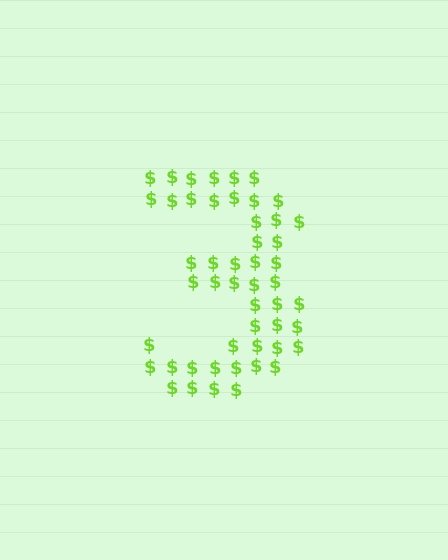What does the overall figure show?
The overall figure shows the digit 3.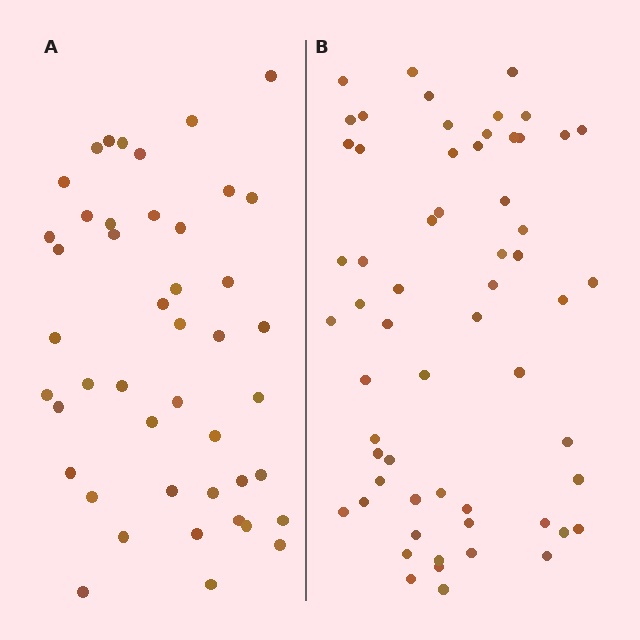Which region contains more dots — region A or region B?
Region B (the right region) has more dots.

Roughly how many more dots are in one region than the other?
Region B has approximately 15 more dots than region A.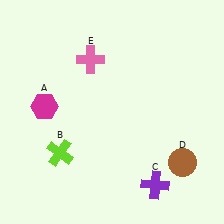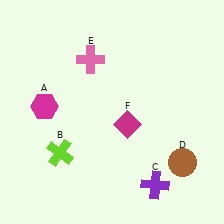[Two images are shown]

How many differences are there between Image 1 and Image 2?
There is 1 difference between the two images.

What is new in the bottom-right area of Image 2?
A magenta diamond (F) was added in the bottom-right area of Image 2.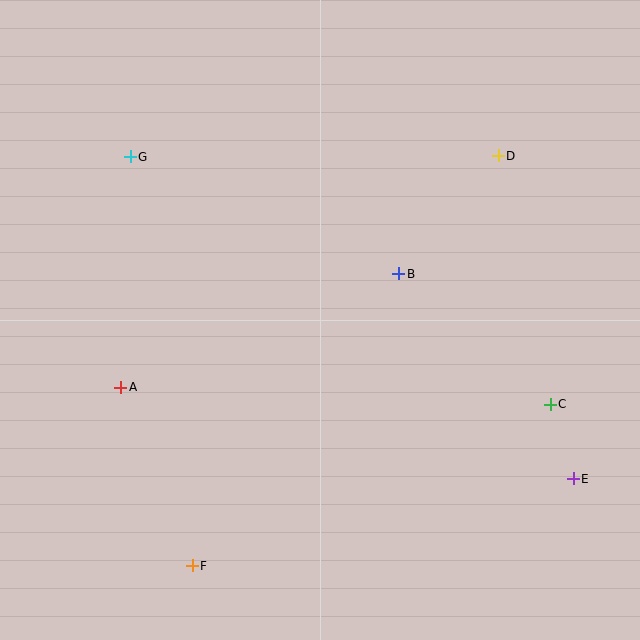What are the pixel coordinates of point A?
Point A is at (121, 387).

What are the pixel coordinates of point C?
Point C is at (550, 404).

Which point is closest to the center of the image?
Point B at (399, 274) is closest to the center.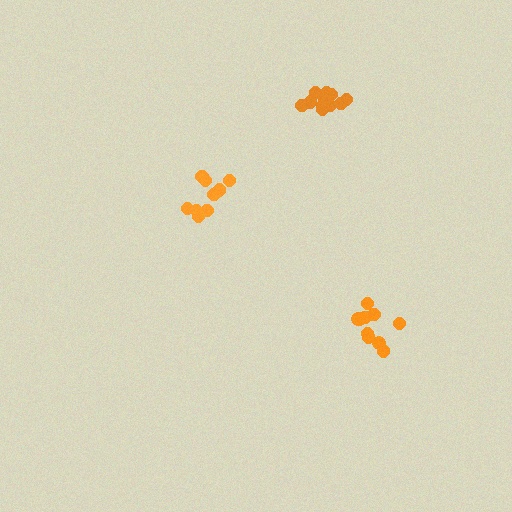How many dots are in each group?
Group 1: 9 dots, Group 2: 12 dots, Group 3: 10 dots (31 total).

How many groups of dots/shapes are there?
There are 3 groups.